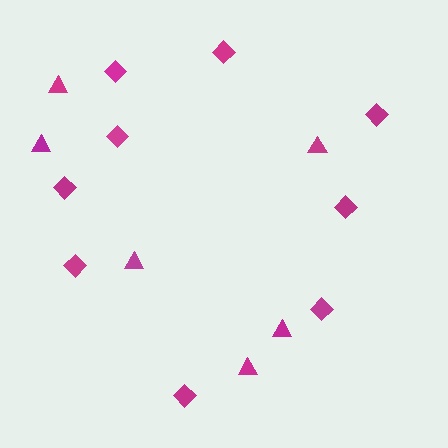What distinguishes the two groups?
There are 2 groups: one group of diamonds (9) and one group of triangles (6).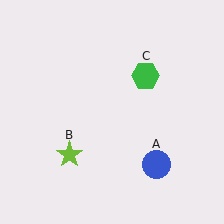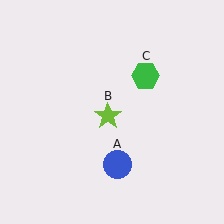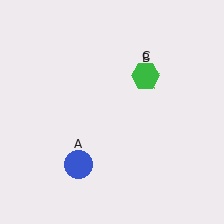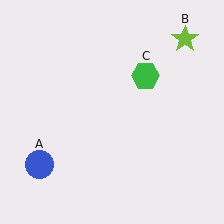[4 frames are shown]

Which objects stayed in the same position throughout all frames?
Green hexagon (object C) remained stationary.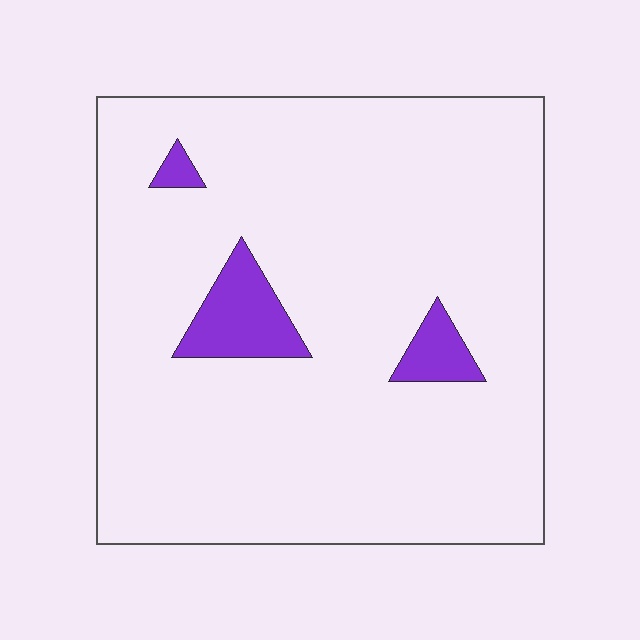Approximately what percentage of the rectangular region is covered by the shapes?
Approximately 5%.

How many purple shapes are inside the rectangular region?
3.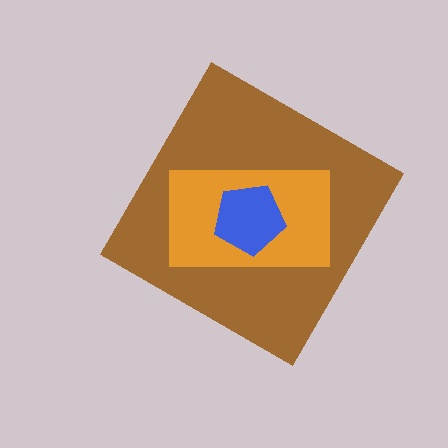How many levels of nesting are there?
3.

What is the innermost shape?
The blue pentagon.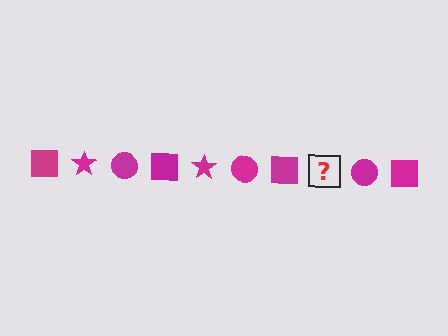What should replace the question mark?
The question mark should be replaced with a magenta star.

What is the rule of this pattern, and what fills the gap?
The rule is that the pattern cycles through square, star, circle shapes in magenta. The gap should be filled with a magenta star.